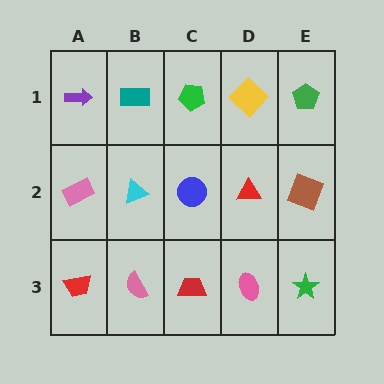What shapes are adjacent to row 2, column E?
A green pentagon (row 1, column E), a green star (row 3, column E), a red triangle (row 2, column D).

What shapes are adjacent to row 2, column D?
A yellow diamond (row 1, column D), a pink ellipse (row 3, column D), a blue circle (row 2, column C), a brown square (row 2, column E).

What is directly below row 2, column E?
A green star.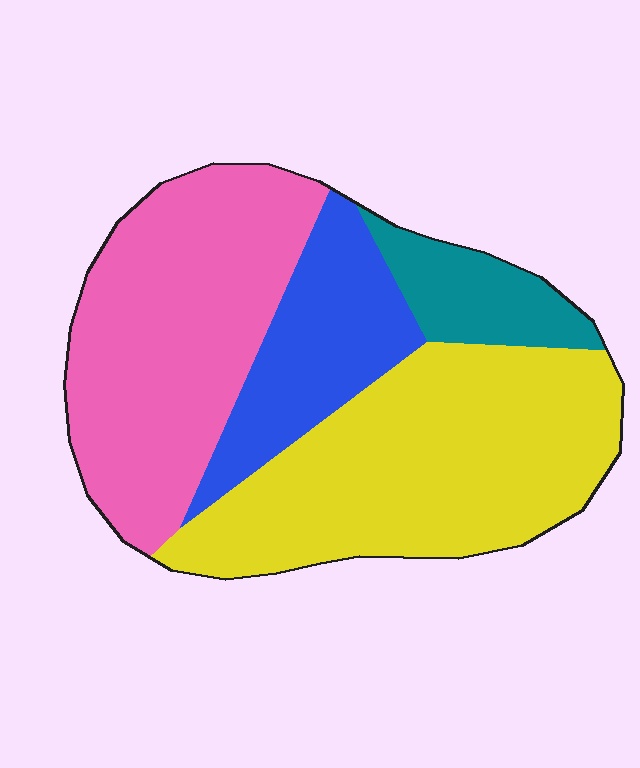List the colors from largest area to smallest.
From largest to smallest: yellow, pink, blue, teal.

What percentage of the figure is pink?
Pink covers roughly 35% of the figure.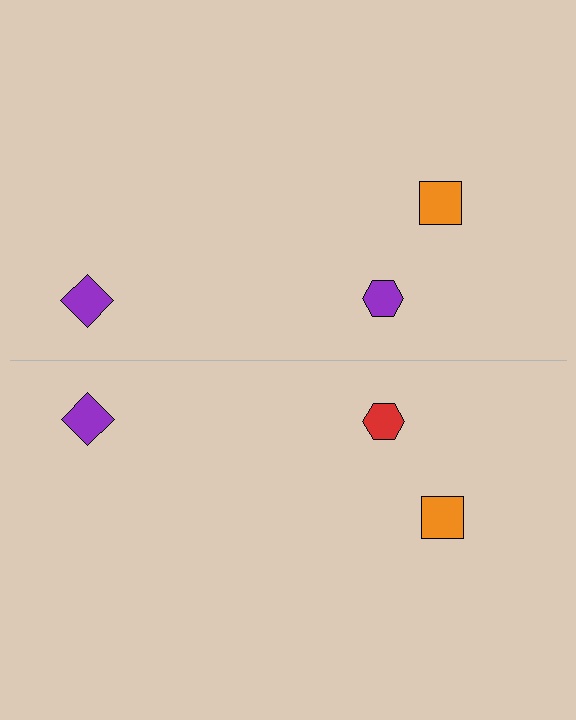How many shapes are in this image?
There are 6 shapes in this image.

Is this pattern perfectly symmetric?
No, the pattern is not perfectly symmetric. The red hexagon on the bottom side breaks the symmetry — its mirror counterpart is purple.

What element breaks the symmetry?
The red hexagon on the bottom side breaks the symmetry — its mirror counterpart is purple.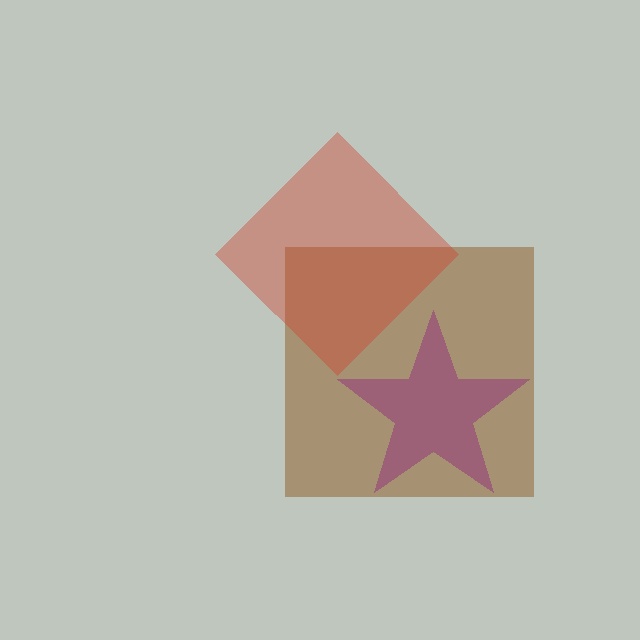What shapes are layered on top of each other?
The layered shapes are: a purple star, a brown square, a red diamond.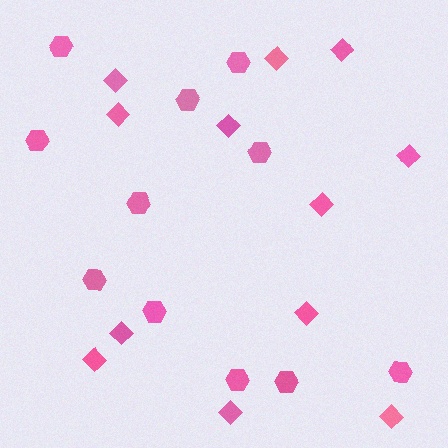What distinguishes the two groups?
There are 2 groups: one group of hexagons (11) and one group of diamonds (12).